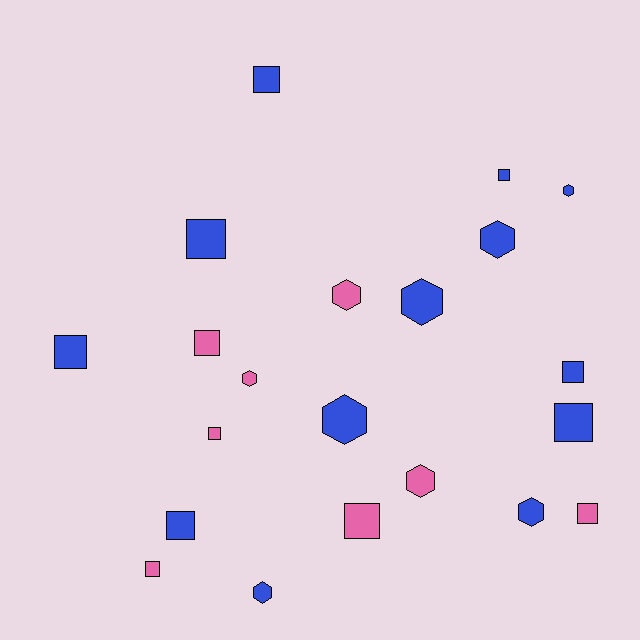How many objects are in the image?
There are 21 objects.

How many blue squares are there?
There are 7 blue squares.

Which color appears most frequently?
Blue, with 13 objects.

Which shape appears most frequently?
Square, with 12 objects.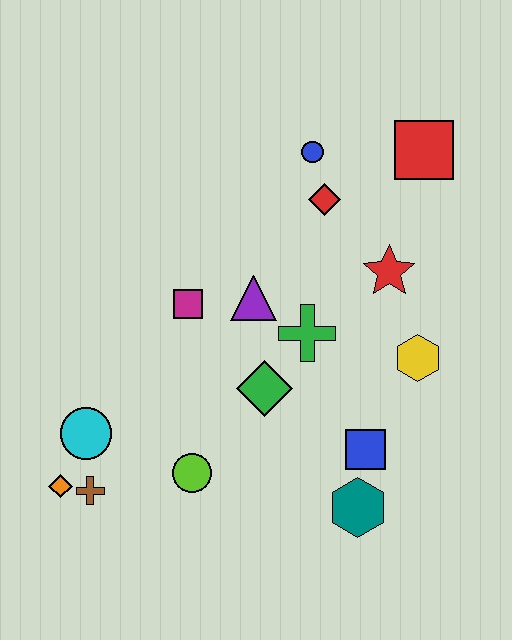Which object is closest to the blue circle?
The red diamond is closest to the blue circle.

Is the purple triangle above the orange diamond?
Yes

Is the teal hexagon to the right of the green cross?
Yes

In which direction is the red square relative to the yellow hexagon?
The red square is above the yellow hexagon.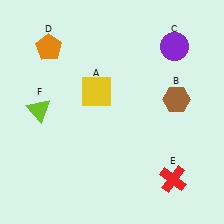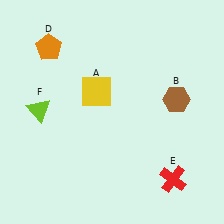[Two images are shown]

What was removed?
The purple circle (C) was removed in Image 2.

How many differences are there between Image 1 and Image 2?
There is 1 difference between the two images.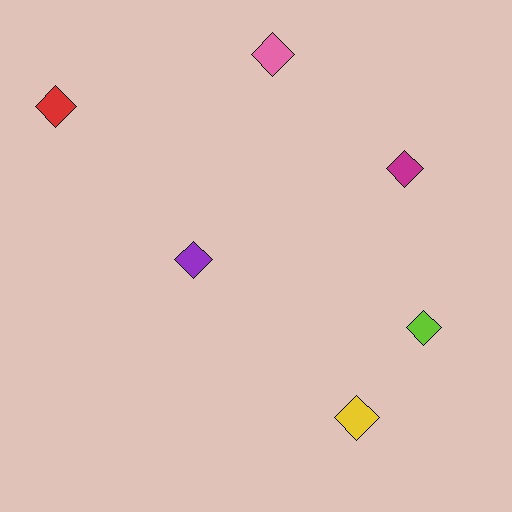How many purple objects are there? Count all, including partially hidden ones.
There is 1 purple object.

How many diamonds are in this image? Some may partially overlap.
There are 6 diamonds.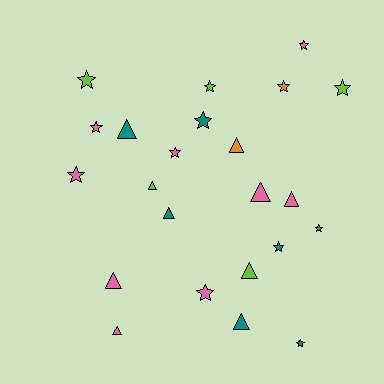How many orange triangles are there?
There is 1 orange triangle.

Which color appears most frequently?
Pink, with 9 objects.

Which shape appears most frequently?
Star, with 13 objects.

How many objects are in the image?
There are 23 objects.